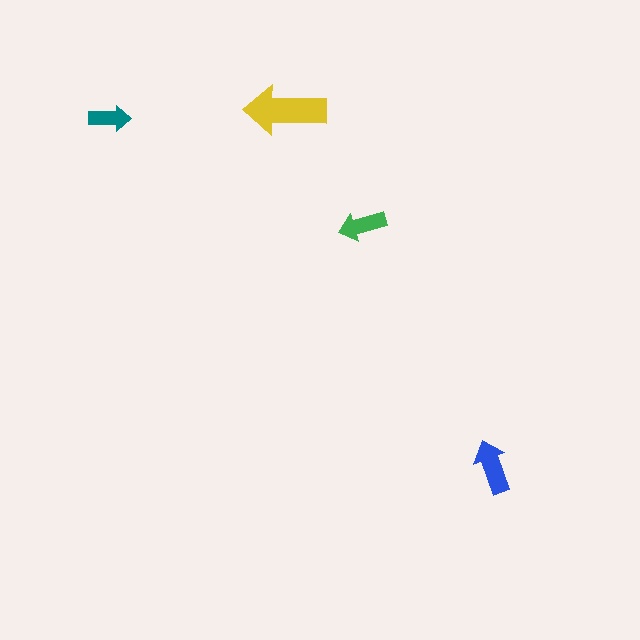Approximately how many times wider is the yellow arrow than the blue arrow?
About 1.5 times wider.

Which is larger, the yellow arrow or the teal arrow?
The yellow one.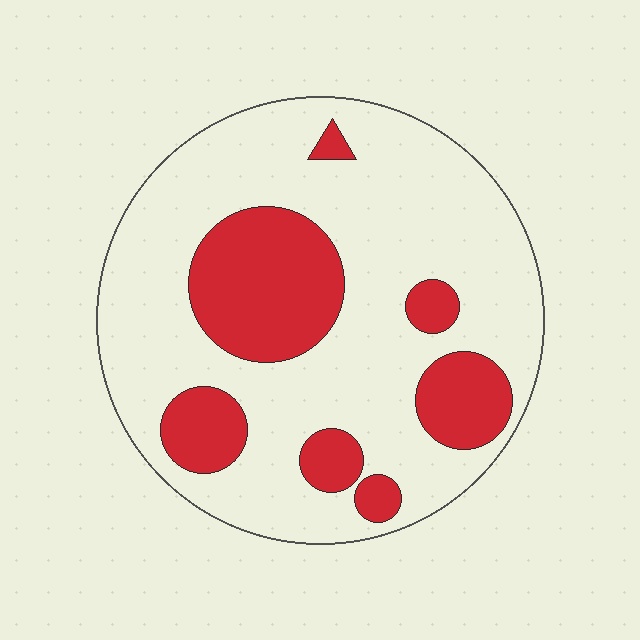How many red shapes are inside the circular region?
7.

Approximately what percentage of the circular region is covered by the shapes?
Approximately 25%.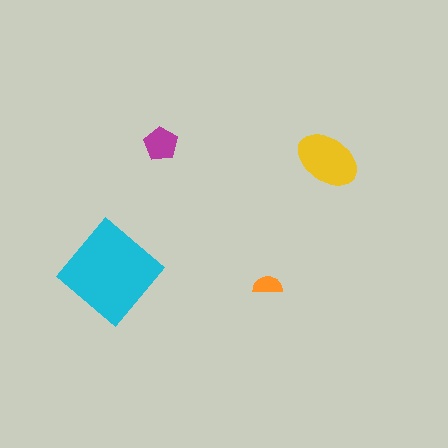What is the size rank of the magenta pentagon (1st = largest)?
3rd.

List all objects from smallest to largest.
The orange semicircle, the magenta pentagon, the yellow ellipse, the cyan diamond.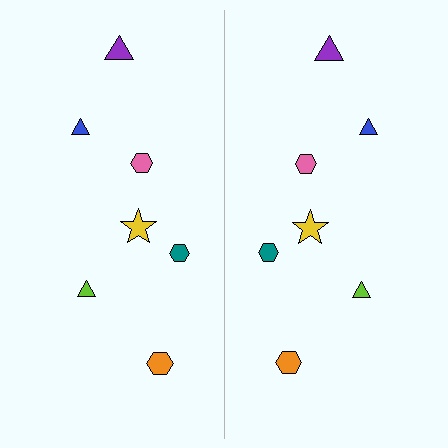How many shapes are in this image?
There are 14 shapes in this image.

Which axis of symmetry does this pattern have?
The pattern has a vertical axis of symmetry running through the center of the image.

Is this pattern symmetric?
Yes, this pattern has bilateral (reflection) symmetry.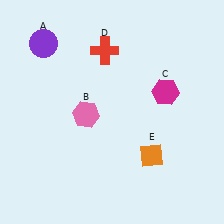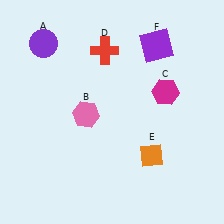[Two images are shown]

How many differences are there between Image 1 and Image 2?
There is 1 difference between the two images.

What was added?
A purple square (F) was added in Image 2.